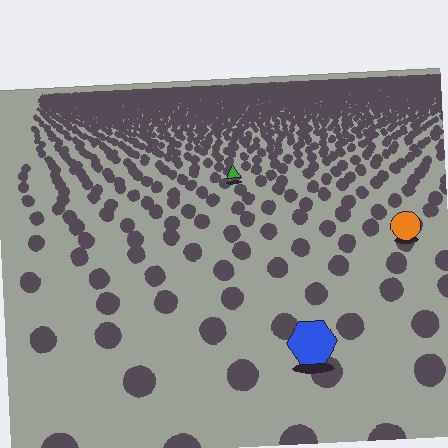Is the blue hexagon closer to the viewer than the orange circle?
Yes. The blue hexagon is closer — you can tell from the texture gradient: the ground texture is coarser near it.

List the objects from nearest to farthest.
From nearest to farthest: the blue hexagon, the orange circle, the green triangle.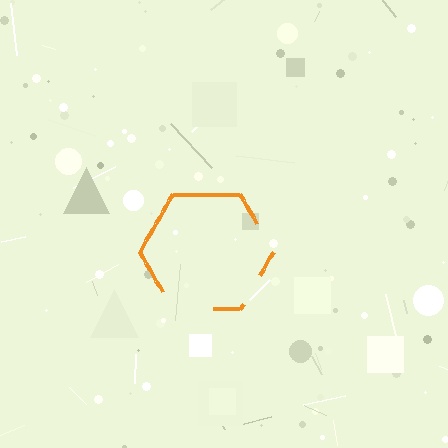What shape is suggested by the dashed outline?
The dashed outline suggests a hexagon.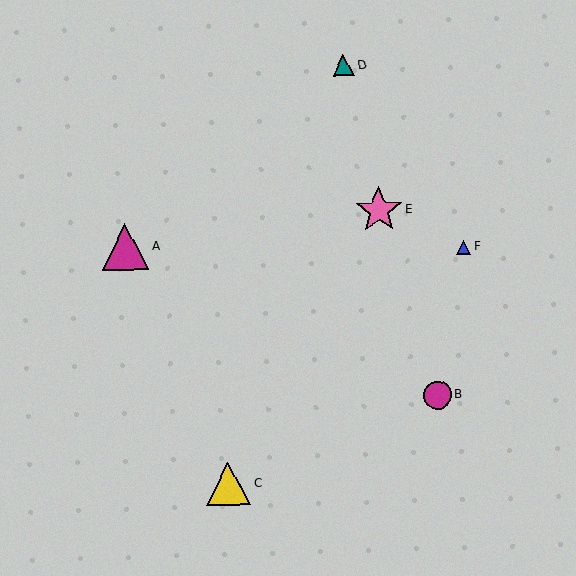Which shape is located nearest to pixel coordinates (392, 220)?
The pink star (labeled E) at (379, 210) is nearest to that location.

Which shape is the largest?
The pink star (labeled E) is the largest.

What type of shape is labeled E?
Shape E is a pink star.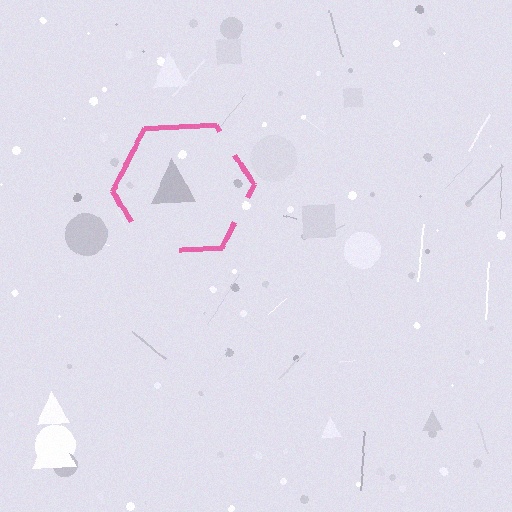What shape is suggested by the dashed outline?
The dashed outline suggests a hexagon.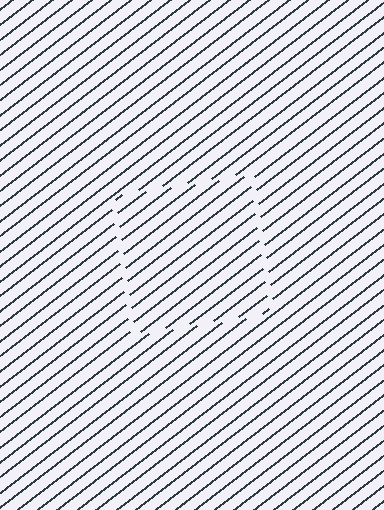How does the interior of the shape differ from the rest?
The interior of the shape contains the same grating, shifted by half a period — the contour is defined by the phase discontinuity where line-ends from the inner and outer gratings abut.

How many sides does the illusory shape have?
4 sides — the line-ends trace a square.